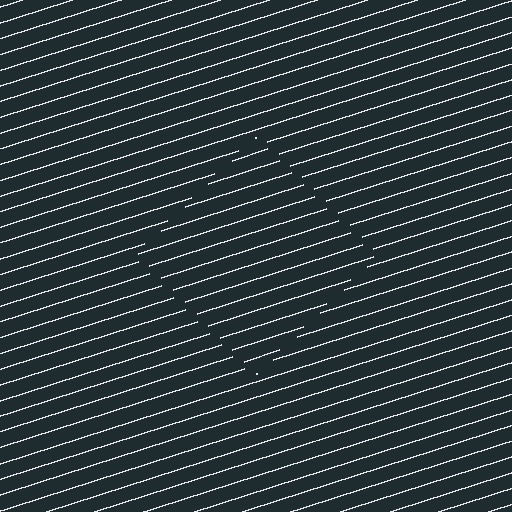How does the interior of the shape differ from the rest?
The interior of the shape contains the same grating, shifted by half a period — the contour is defined by the phase discontinuity where line-ends from the inner and outer gratings abut.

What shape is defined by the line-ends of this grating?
An illusory square. The interior of the shape contains the same grating, shifted by half a period — the contour is defined by the phase discontinuity where line-ends from the inner and outer gratings abut.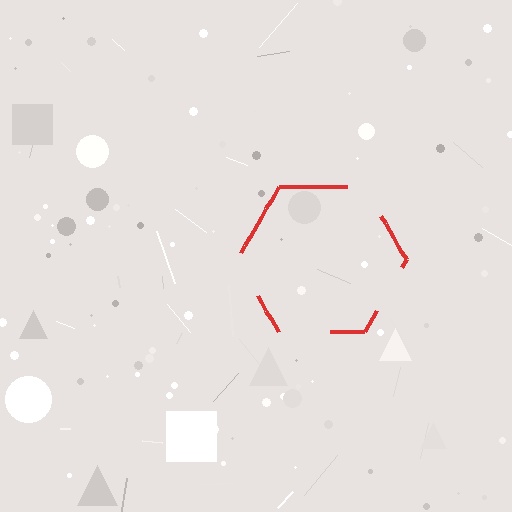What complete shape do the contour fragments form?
The contour fragments form a hexagon.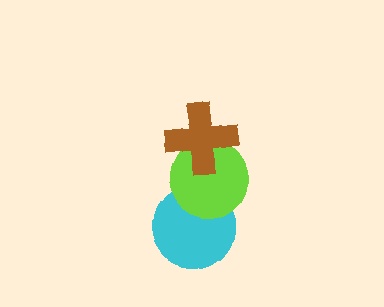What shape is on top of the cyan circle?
The lime circle is on top of the cyan circle.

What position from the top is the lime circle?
The lime circle is 2nd from the top.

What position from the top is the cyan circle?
The cyan circle is 3rd from the top.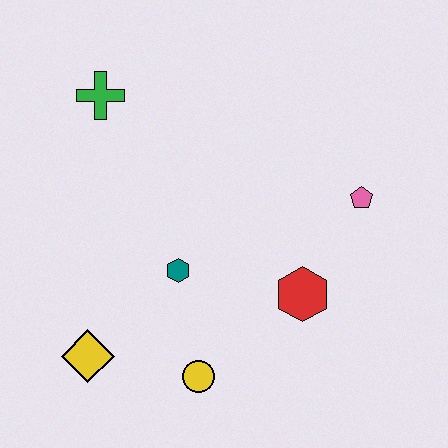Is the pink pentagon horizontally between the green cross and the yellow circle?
No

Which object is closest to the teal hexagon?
The yellow circle is closest to the teal hexagon.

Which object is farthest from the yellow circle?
The green cross is farthest from the yellow circle.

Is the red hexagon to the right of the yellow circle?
Yes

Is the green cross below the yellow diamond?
No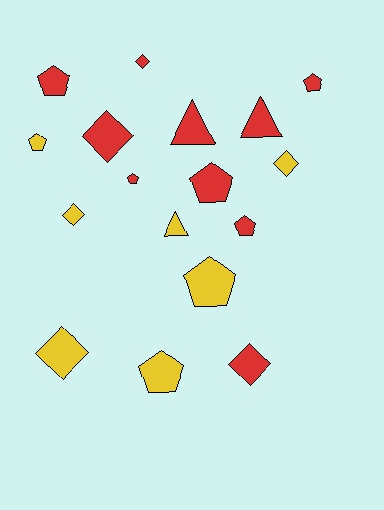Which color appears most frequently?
Red, with 10 objects.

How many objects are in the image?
There are 17 objects.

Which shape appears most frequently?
Pentagon, with 8 objects.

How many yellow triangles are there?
There is 1 yellow triangle.